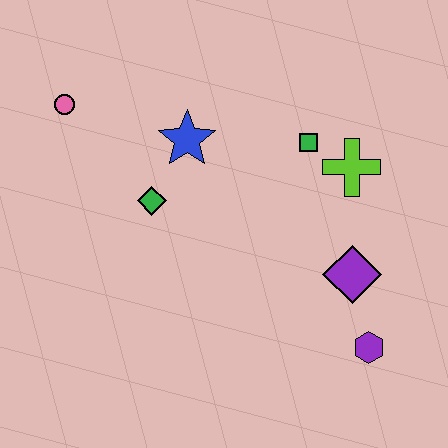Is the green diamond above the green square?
No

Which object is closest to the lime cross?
The green square is closest to the lime cross.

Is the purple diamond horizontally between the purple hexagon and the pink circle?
Yes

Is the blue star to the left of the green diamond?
No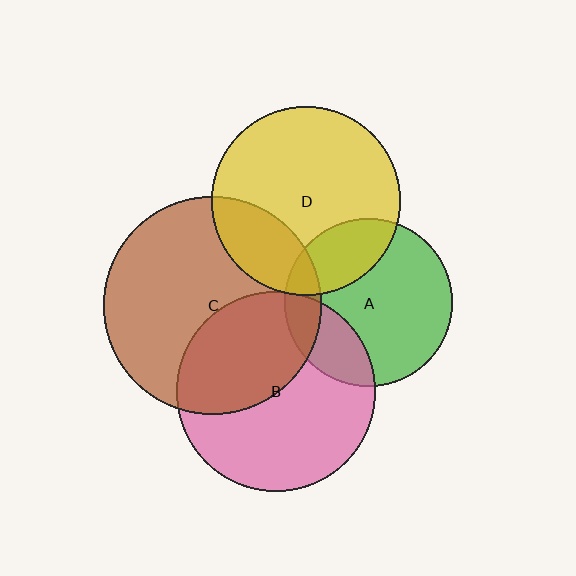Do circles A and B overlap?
Yes.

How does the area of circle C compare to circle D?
Approximately 1.3 times.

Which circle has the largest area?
Circle C (brown).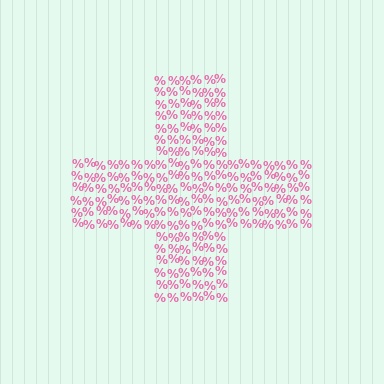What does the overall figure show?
The overall figure shows a cross.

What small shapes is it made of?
It is made of small percent signs.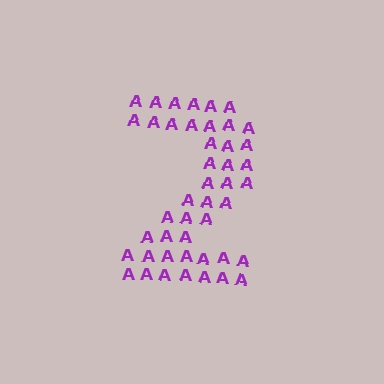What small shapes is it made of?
It is made of small letter A's.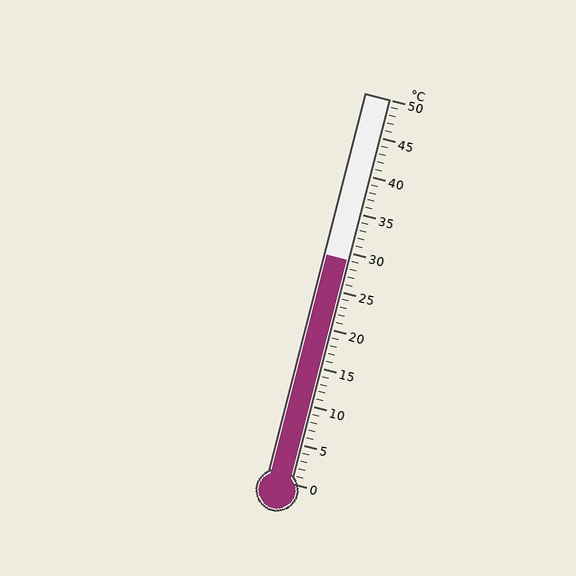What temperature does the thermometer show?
The thermometer shows approximately 29°C.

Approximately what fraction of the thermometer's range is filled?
The thermometer is filled to approximately 60% of its range.